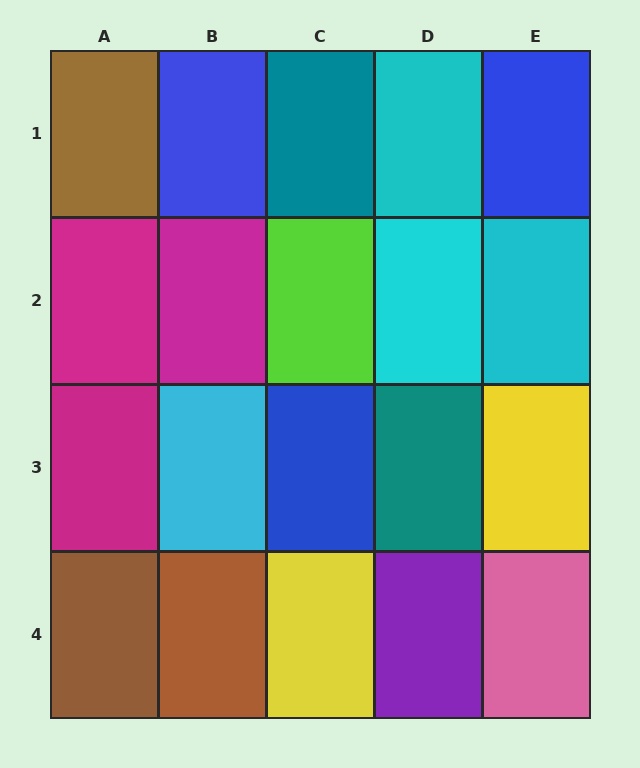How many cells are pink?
1 cell is pink.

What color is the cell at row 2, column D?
Cyan.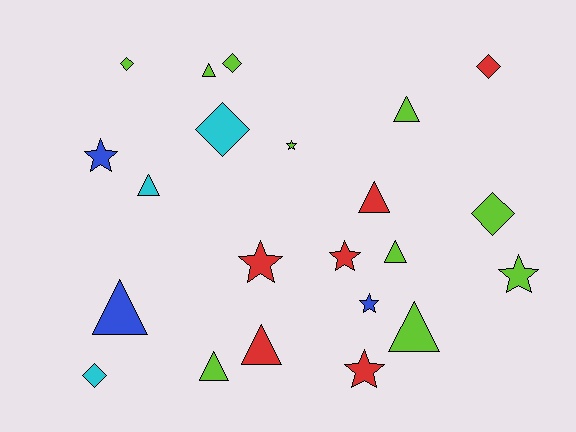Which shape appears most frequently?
Triangle, with 9 objects.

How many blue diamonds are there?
There are no blue diamonds.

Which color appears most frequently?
Lime, with 10 objects.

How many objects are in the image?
There are 22 objects.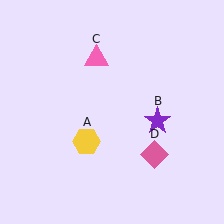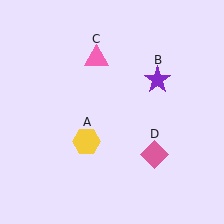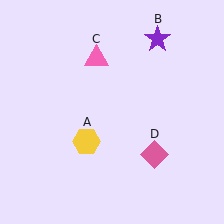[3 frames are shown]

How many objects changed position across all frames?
1 object changed position: purple star (object B).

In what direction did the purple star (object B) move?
The purple star (object B) moved up.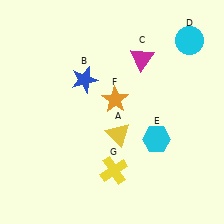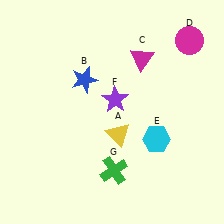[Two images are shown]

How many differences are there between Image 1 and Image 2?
There are 3 differences between the two images.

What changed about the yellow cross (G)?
In Image 1, G is yellow. In Image 2, it changed to green.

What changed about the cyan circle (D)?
In Image 1, D is cyan. In Image 2, it changed to magenta.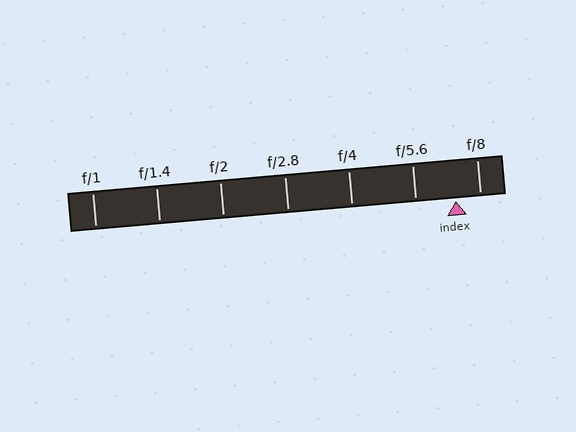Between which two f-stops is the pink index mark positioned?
The index mark is between f/5.6 and f/8.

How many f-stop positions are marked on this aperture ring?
There are 7 f-stop positions marked.